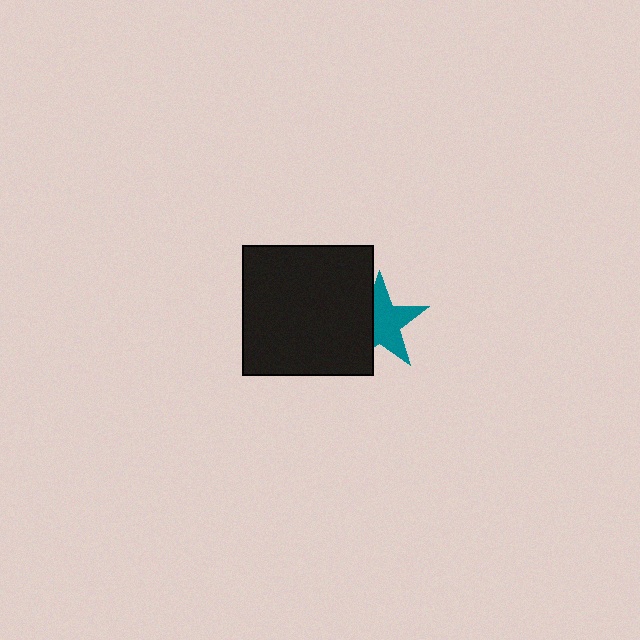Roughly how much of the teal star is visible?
About half of it is visible (roughly 62%).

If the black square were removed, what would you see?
You would see the complete teal star.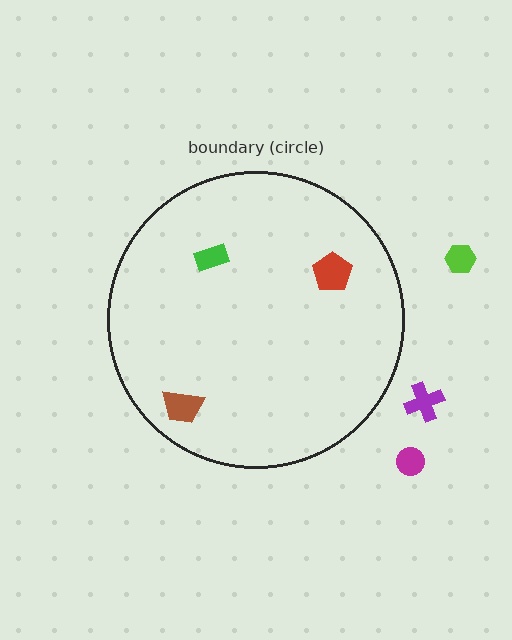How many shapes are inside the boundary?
3 inside, 3 outside.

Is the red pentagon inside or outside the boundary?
Inside.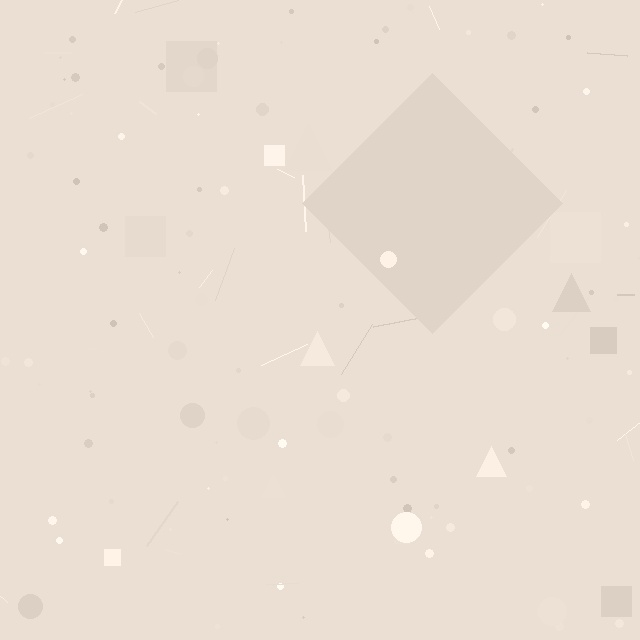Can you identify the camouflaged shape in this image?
The camouflaged shape is a diamond.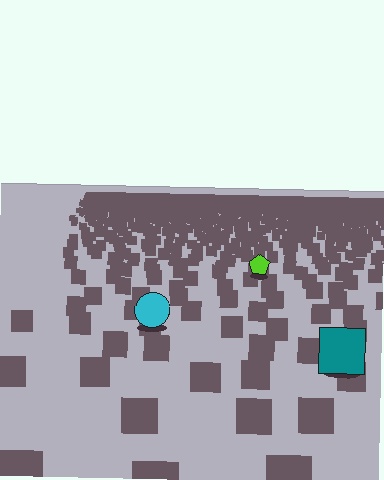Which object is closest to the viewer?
The teal square is closest. The texture marks near it are larger and more spread out.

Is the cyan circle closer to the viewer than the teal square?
No. The teal square is closer — you can tell from the texture gradient: the ground texture is coarser near it.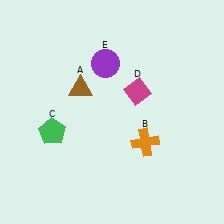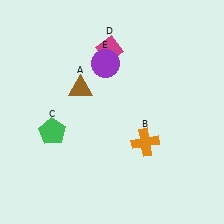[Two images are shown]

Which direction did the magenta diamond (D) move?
The magenta diamond (D) moved up.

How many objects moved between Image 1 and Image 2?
1 object moved between the two images.